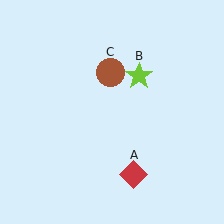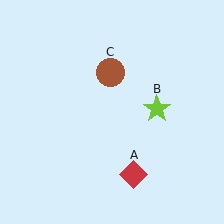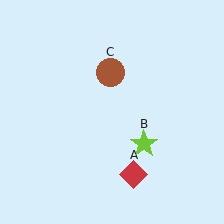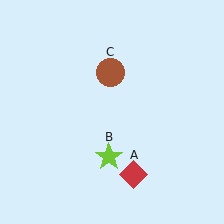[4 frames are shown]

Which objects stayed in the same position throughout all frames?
Red diamond (object A) and brown circle (object C) remained stationary.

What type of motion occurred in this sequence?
The lime star (object B) rotated clockwise around the center of the scene.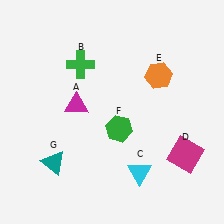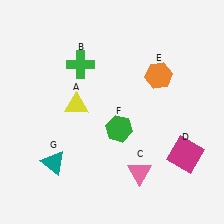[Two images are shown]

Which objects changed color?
A changed from magenta to yellow. C changed from cyan to pink.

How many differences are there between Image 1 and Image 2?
There are 2 differences between the two images.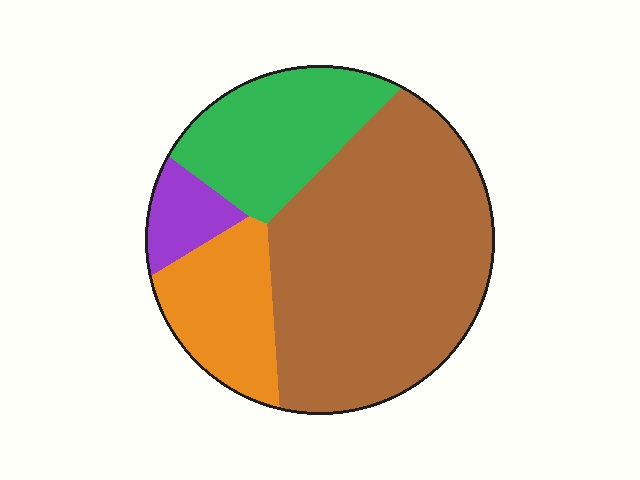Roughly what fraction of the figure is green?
Green takes up less than a quarter of the figure.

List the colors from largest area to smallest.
From largest to smallest: brown, green, orange, purple.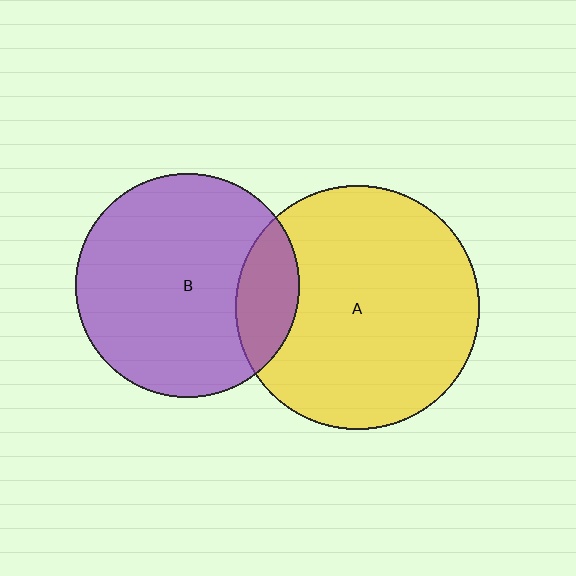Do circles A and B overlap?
Yes.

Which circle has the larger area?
Circle A (yellow).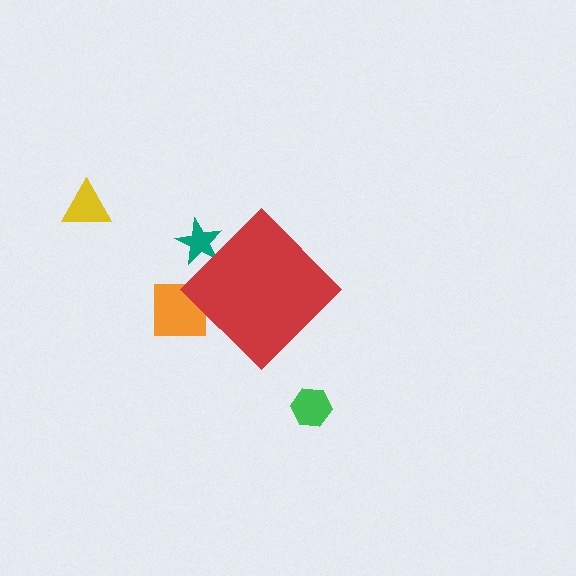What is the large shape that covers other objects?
A red diamond.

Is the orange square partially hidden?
Yes, the orange square is partially hidden behind the red diamond.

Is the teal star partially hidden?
Yes, the teal star is partially hidden behind the red diamond.